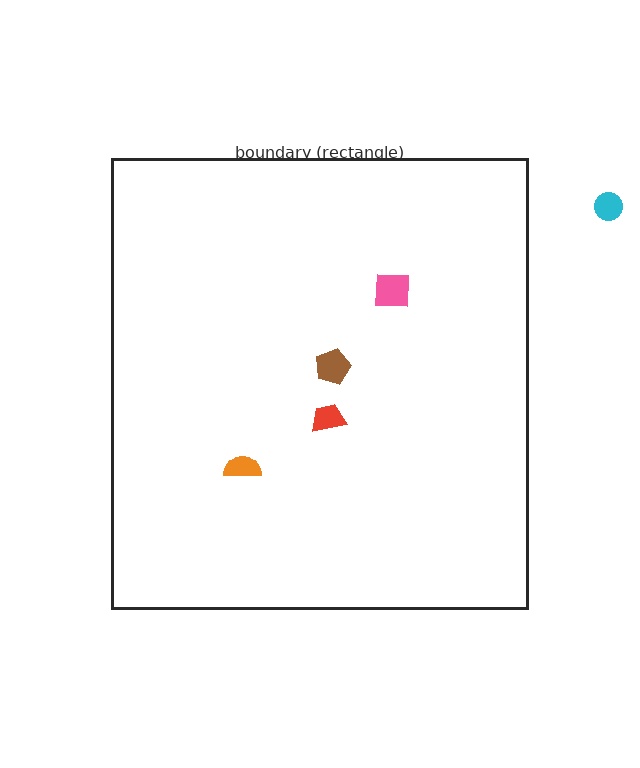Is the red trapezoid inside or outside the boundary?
Inside.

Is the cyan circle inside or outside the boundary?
Outside.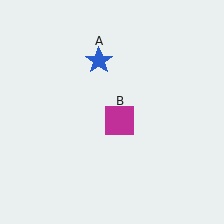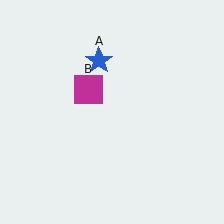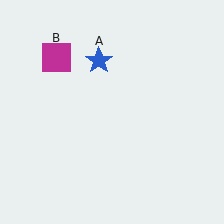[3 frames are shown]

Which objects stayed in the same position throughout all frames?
Blue star (object A) remained stationary.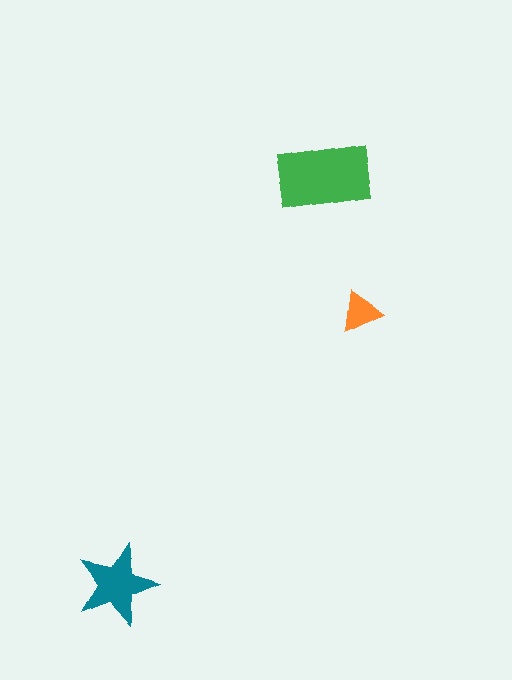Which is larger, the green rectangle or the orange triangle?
The green rectangle.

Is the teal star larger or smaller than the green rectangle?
Smaller.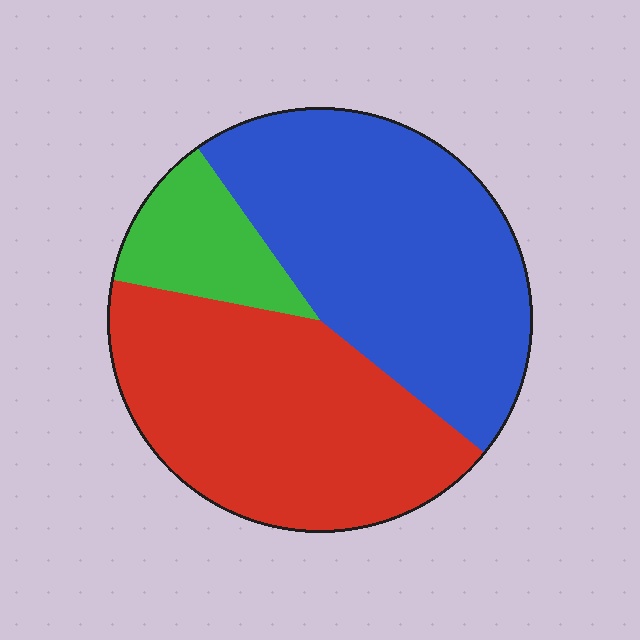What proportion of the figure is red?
Red covers 42% of the figure.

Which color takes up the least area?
Green, at roughly 10%.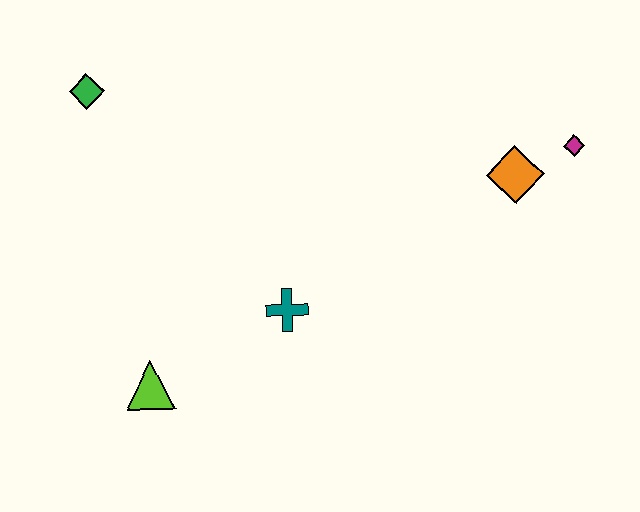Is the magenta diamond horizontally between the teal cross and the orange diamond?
No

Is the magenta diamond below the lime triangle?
No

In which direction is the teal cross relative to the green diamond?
The teal cross is below the green diamond.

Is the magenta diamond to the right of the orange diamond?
Yes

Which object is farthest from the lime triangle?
The magenta diamond is farthest from the lime triangle.